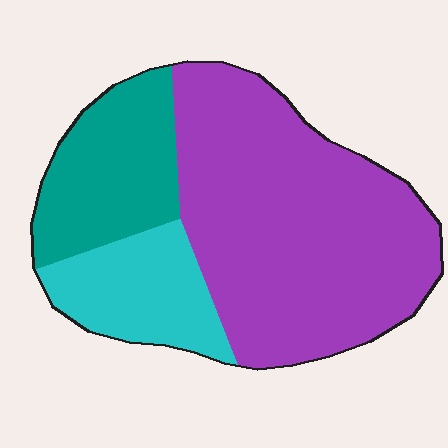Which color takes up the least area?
Cyan, at roughly 20%.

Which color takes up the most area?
Purple, at roughly 60%.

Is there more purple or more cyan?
Purple.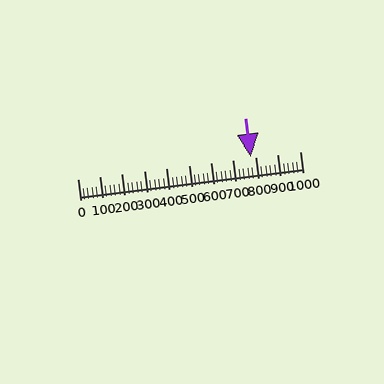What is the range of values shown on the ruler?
The ruler shows values from 0 to 1000.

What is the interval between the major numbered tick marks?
The major tick marks are spaced 100 units apart.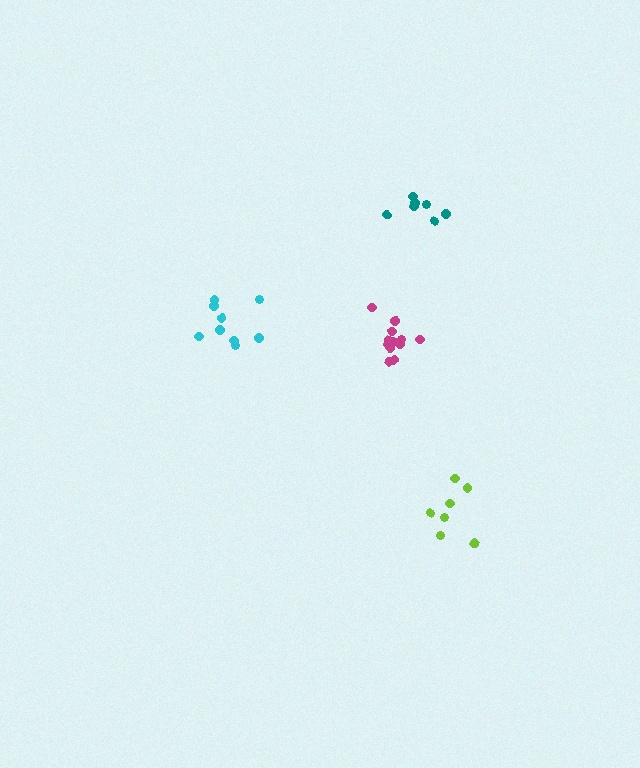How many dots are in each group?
Group 1: 9 dots, Group 2: 7 dots, Group 3: 7 dots, Group 4: 12 dots (35 total).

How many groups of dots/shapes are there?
There are 4 groups.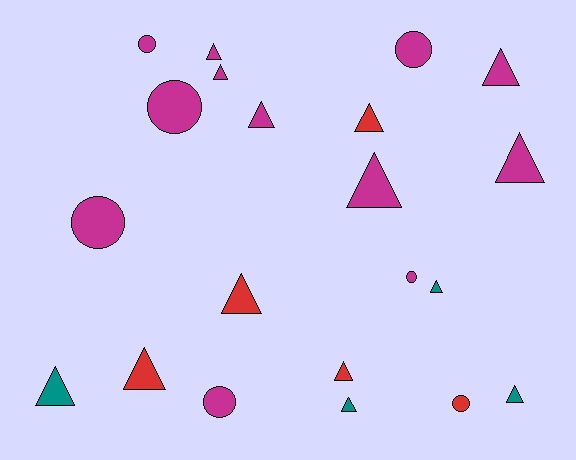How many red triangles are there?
There are 4 red triangles.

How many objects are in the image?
There are 21 objects.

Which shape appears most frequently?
Triangle, with 14 objects.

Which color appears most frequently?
Magenta, with 12 objects.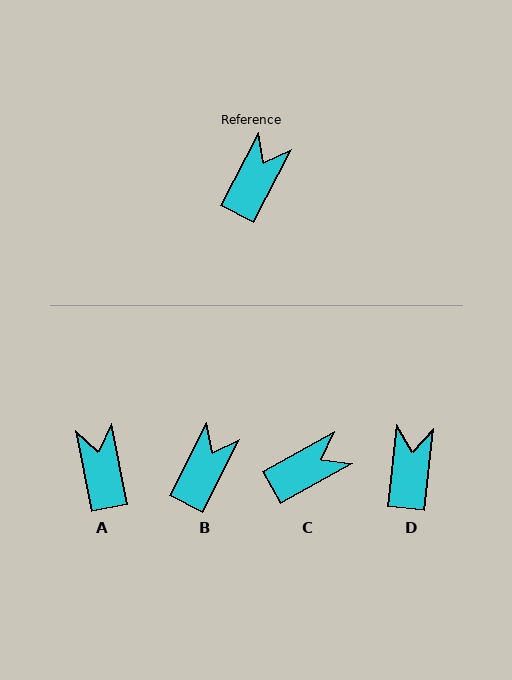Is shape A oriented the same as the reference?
No, it is off by about 39 degrees.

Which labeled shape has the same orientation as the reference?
B.